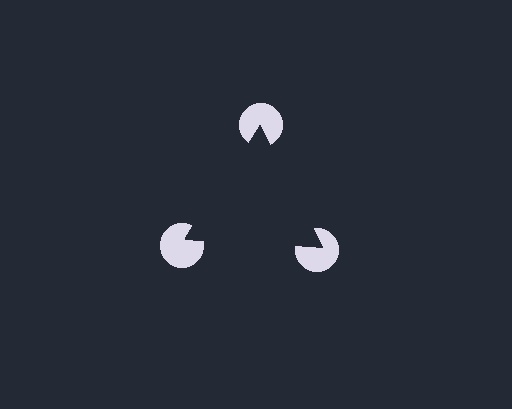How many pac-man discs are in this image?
There are 3 — one at each vertex of the illusory triangle.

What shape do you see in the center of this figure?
An illusory triangle — its edges are inferred from the aligned wedge cuts in the pac-man discs, not physically drawn.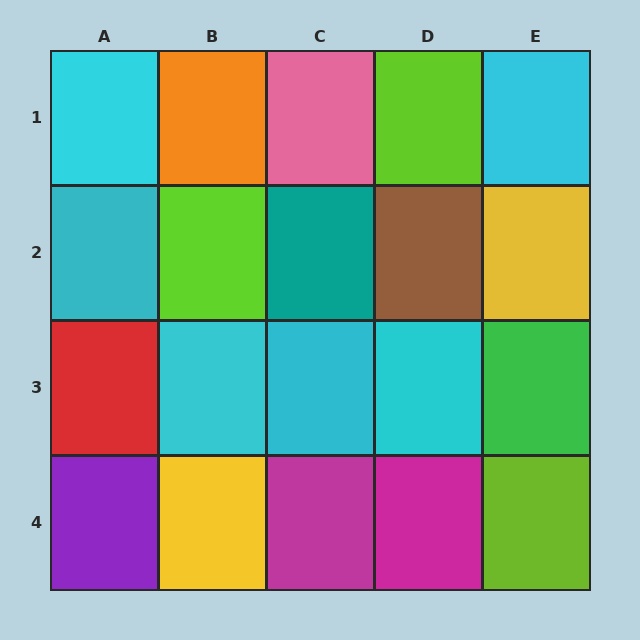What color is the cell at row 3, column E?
Green.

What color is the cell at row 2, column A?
Cyan.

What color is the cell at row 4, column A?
Purple.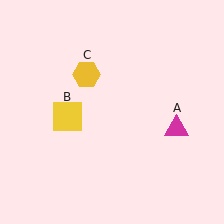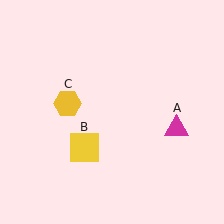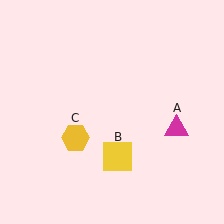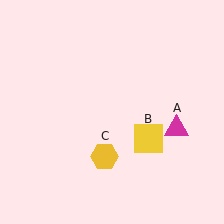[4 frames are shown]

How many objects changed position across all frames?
2 objects changed position: yellow square (object B), yellow hexagon (object C).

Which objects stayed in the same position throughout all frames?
Magenta triangle (object A) remained stationary.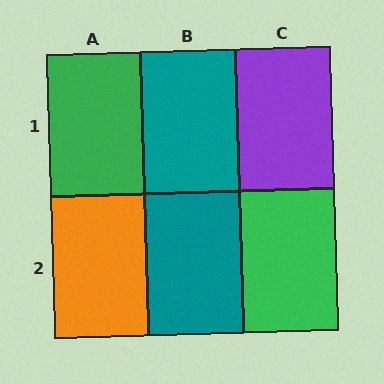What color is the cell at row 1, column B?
Teal.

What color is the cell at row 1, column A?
Green.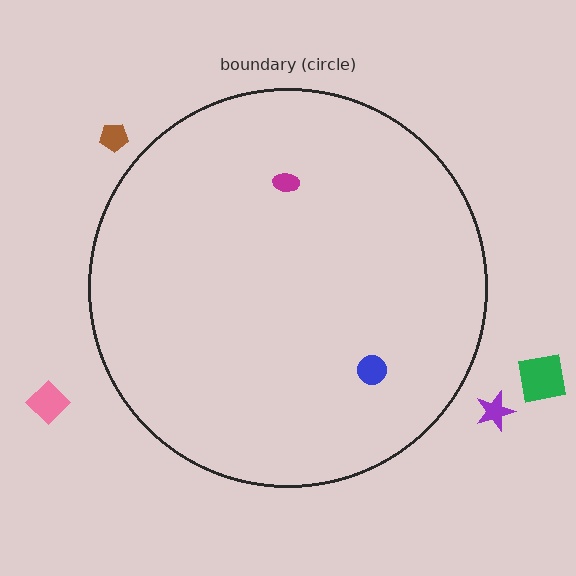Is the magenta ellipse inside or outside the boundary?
Inside.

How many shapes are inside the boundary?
2 inside, 4 outside.